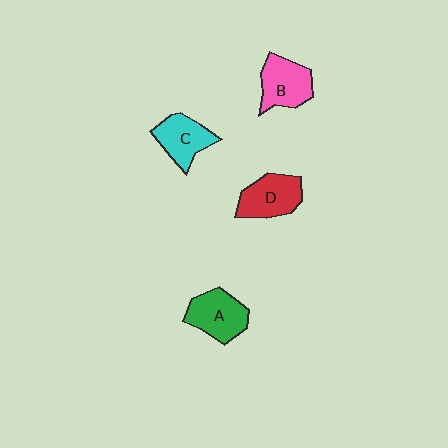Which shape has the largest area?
Shape A (green).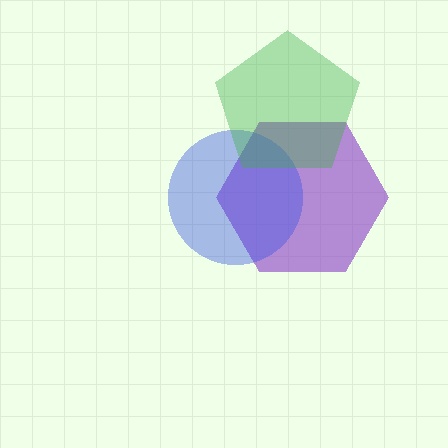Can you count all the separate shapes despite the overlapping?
Yes, there are 3 separate shapes.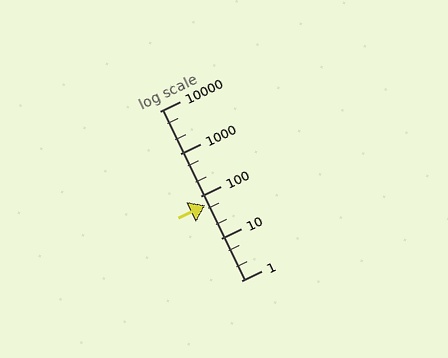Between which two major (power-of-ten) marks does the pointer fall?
The pointer is between 10 and 100.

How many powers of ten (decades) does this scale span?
The scale spans 4 decades, from 1 to 10000.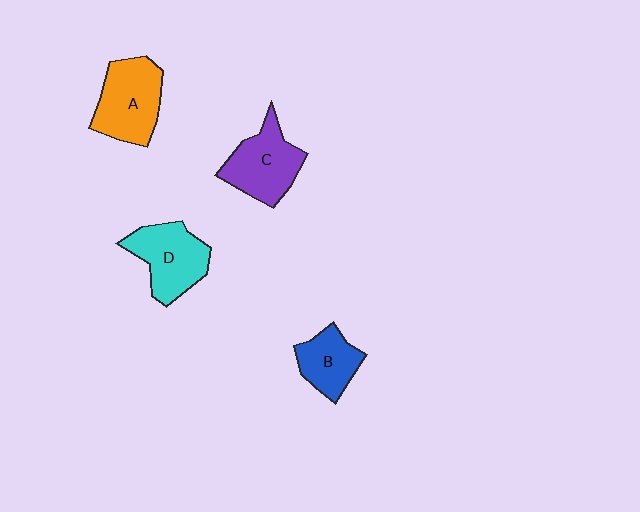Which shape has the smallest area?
Shape B (blue).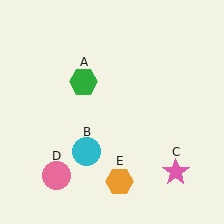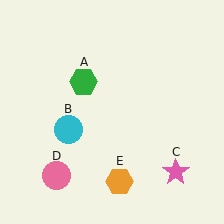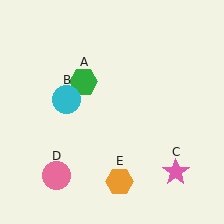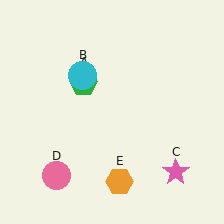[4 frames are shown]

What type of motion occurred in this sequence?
The cyan circle (object B) rotated clockwise around the center of the scene.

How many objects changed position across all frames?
1 object changed position: cyan circle (object B).